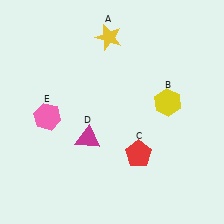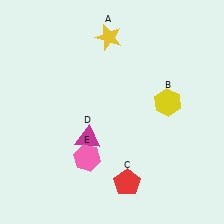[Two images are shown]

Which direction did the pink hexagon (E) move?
The pink hexagon (E) moved down.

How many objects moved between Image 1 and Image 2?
2 objects moved between the two images.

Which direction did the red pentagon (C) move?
The red pentagon (C) moved down.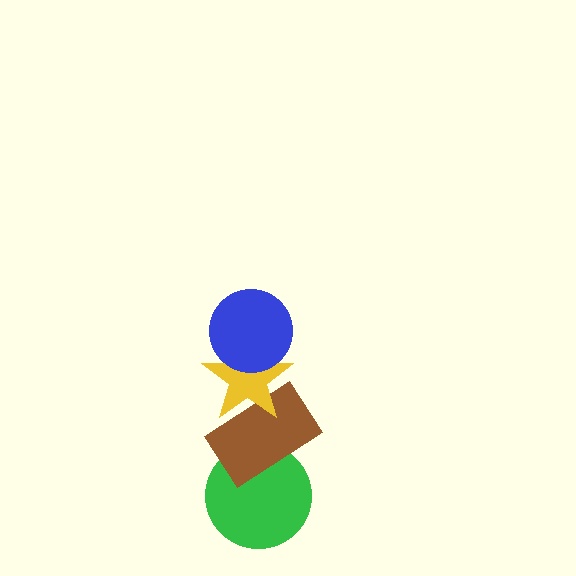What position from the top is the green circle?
The green circle is 4th from the top.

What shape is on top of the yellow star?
The blue circle is on top of the yellow star.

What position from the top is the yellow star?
The yellow star is 2nd from the top.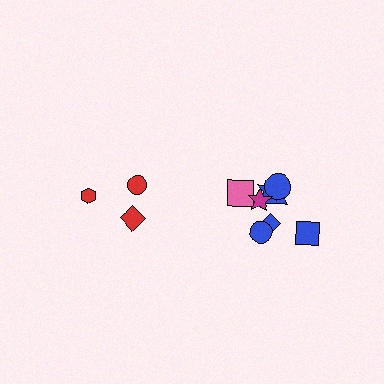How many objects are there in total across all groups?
There are 11 objects.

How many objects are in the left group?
There are 3 objects.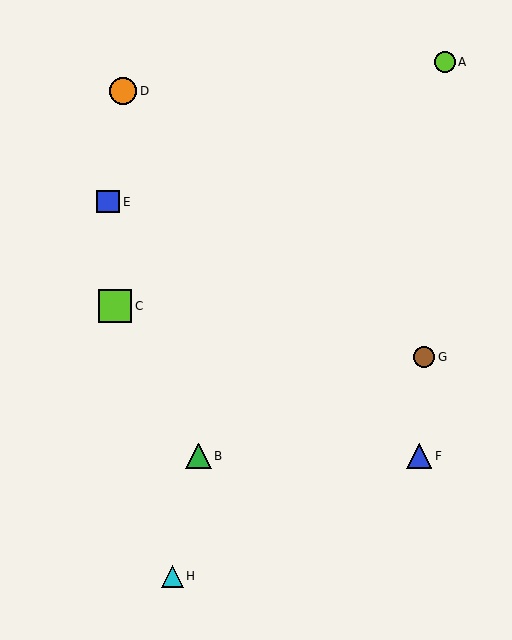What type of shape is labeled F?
Shape F is a blue triangle.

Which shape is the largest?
The lime square (labeled C) is the largest.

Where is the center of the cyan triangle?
The center of the cyan triangle is at (172, 576).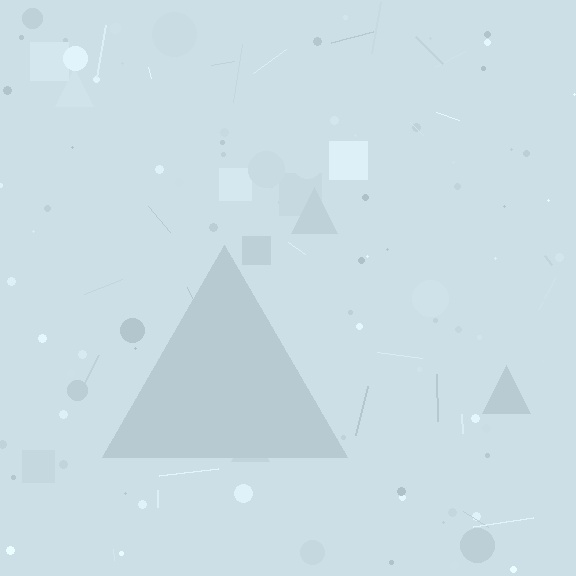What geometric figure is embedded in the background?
A triangle is embedded in the background.